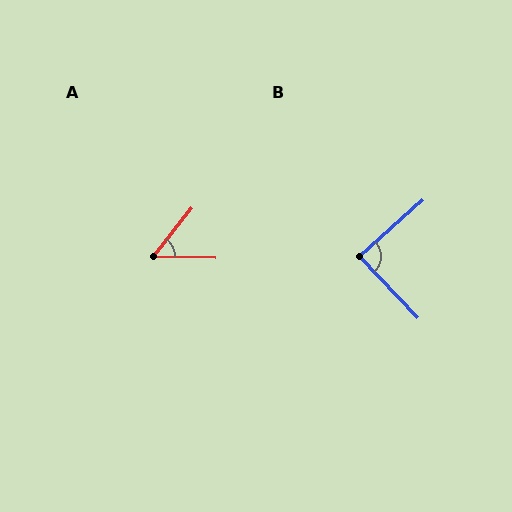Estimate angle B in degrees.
Approximately 89 degrees.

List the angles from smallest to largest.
A (53°), B (89°).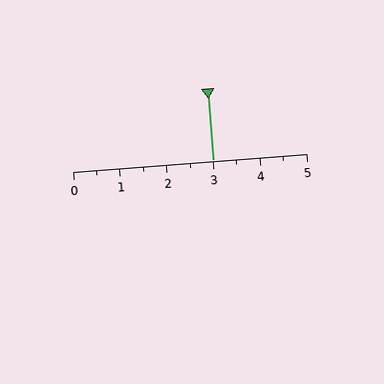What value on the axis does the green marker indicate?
The marker indicates approximately 3.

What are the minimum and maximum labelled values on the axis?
The axis runs from 0 to 5.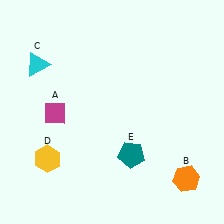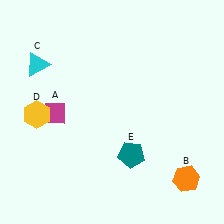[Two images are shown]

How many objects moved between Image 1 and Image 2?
1 object moved between the two images.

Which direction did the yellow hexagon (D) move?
The yellow hexagon (D) moved up.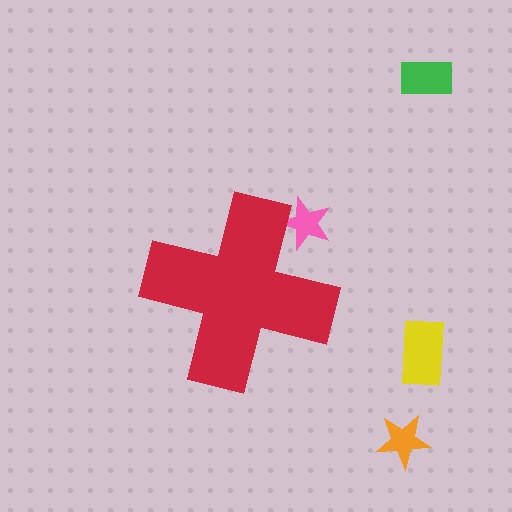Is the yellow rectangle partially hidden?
No, the yellow rectangle is fully visible.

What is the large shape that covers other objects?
A red cross.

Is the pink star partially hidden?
Yes, the pink star is partially hidden behind the red cross.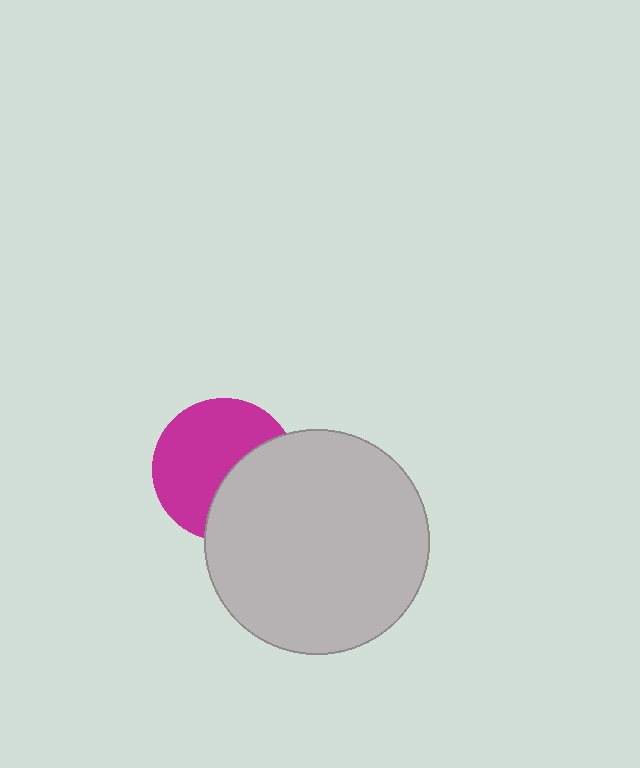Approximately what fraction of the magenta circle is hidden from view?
Roughly 39% of the magenta circle is hidden behind the light gray circle.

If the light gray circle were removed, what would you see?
You would see the complete magenta circle.